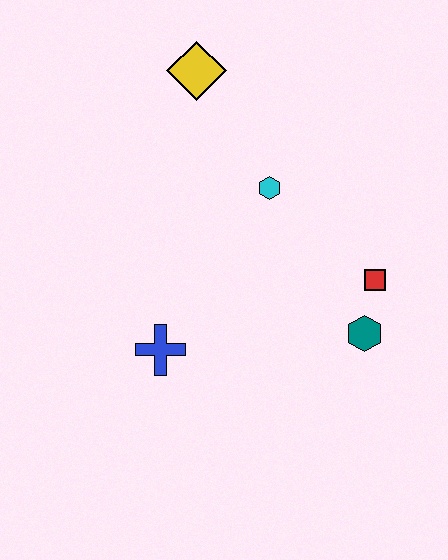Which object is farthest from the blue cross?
The yellow diamond is farthest from the blue cross.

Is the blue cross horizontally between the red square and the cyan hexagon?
No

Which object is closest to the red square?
The teal hexagon is closest to the red square.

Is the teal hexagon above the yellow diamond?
No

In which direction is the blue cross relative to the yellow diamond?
The blue cross is below the yellow diamond.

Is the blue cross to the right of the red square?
No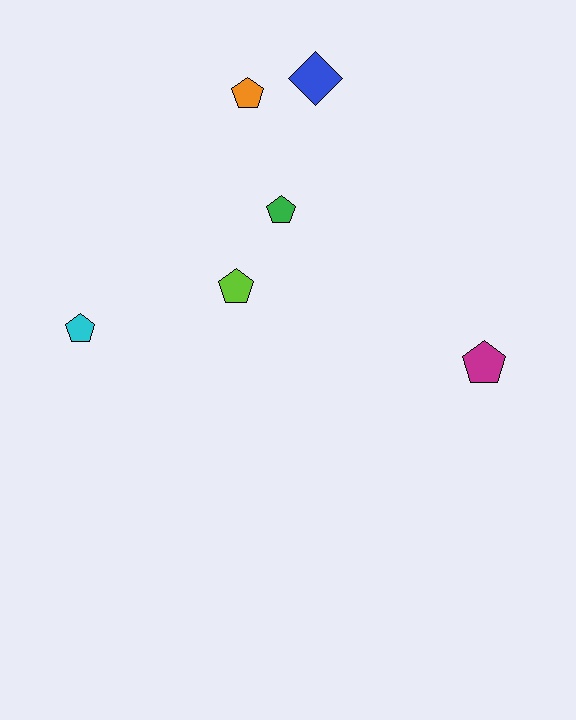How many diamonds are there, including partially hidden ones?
There is 1 diamond.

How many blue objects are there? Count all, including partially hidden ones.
There is 1 blue object.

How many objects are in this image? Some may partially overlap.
There are 6 objects.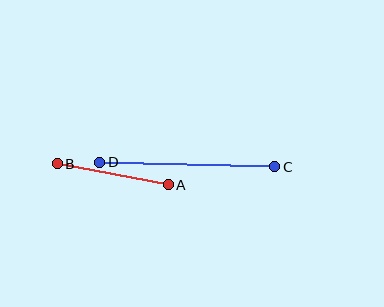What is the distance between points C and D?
The distance is approximately 175 pixels.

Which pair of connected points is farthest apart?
Points C and D are farthest apart.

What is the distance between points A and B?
The distance is approximately 113 pixels.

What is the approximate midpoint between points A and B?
The midpoint is at approximately (113, 174) pixels.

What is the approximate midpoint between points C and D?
The midpoint is at approximately (187, 164) pixels.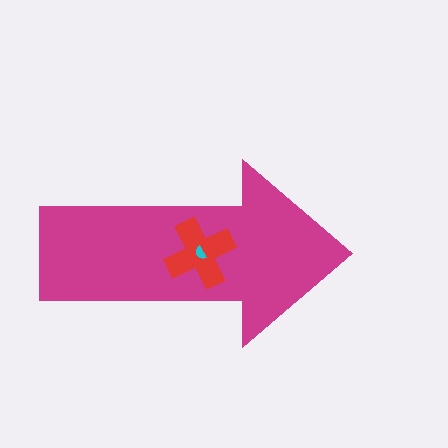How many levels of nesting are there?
3.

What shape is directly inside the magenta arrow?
The red cross.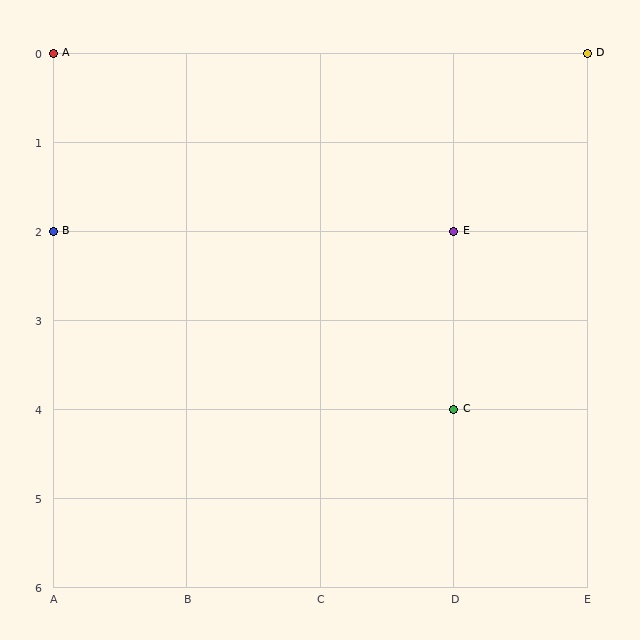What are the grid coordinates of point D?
Point D is at grid coordinates (E, 0).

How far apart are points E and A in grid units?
Points E and A are 3 columns and 2 rows apart (about 3.6 grid units diagonally).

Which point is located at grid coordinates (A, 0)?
Point A is at (A, 0).